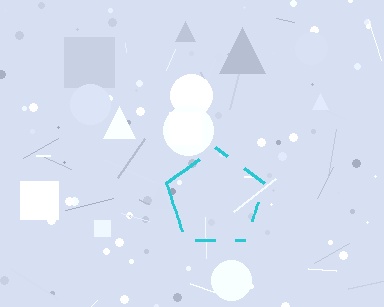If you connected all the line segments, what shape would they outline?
They would outline a pentagon.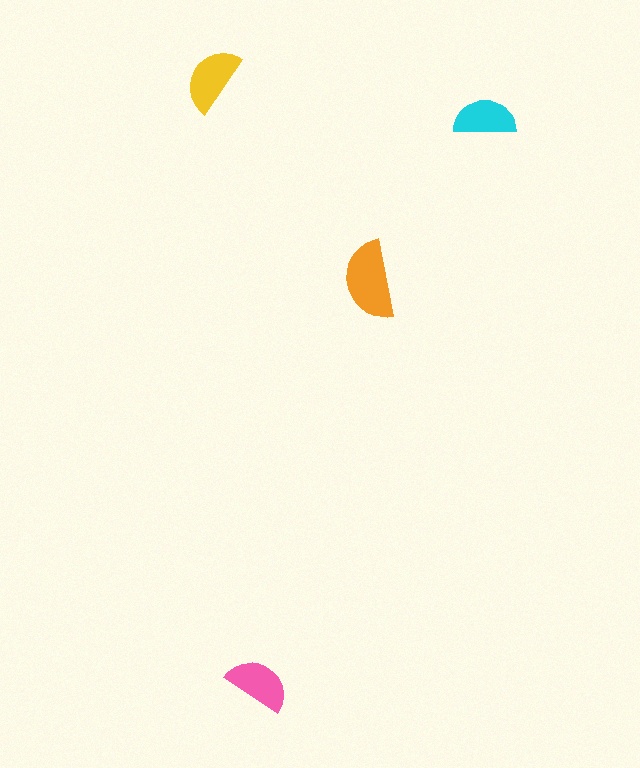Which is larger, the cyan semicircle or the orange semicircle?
The orange one.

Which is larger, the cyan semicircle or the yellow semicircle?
The yellow one.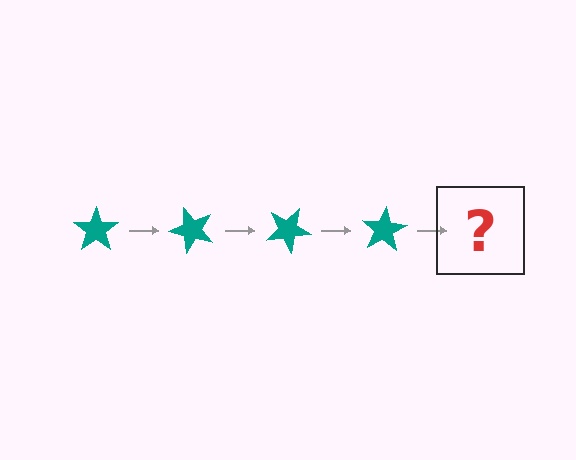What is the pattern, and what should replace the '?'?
The pattern is that the star rotates 50 degrees each step. The '?' should be a teal star rotated 200 degrees.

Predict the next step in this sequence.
The next step is a teal star rotated 200 degrees.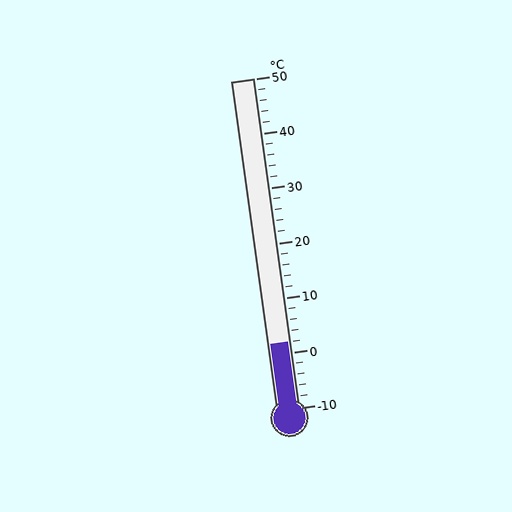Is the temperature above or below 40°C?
The temperature is below 40°C.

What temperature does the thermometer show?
The thermometer shows approximately 2°C.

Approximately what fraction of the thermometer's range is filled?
The thermometer is filled to approximately 20% of its range.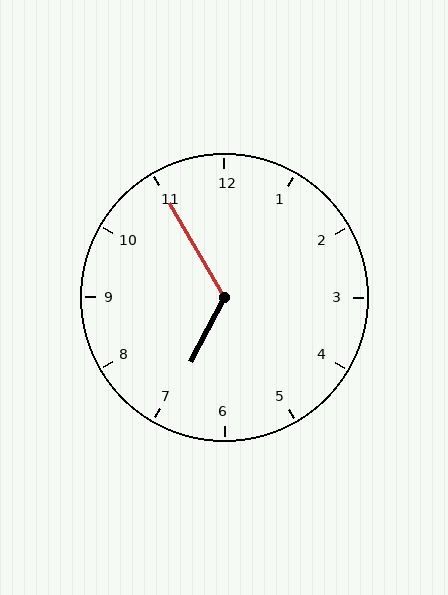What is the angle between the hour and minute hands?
Approximately 122 degrees.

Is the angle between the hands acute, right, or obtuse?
It is obtuse.